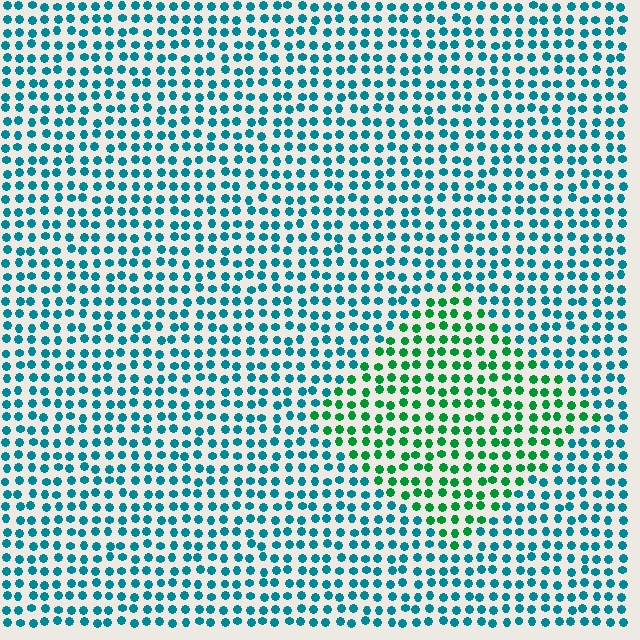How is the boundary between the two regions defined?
The boundary is defined purely by a slight shift in hue (about 45 degrees). Spacing, size, and orientation are identical on both sides.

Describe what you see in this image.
The image is filled with small teal elements in a uniform arrangement. A diamond-shaped region is visible where the elements are tinted to a slightly different hue, forming a subtle color boundary.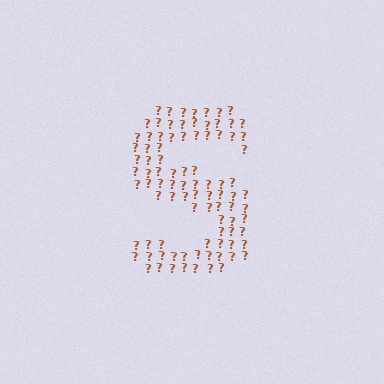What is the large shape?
The large shape is the letter S.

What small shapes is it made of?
It is made of small question marks.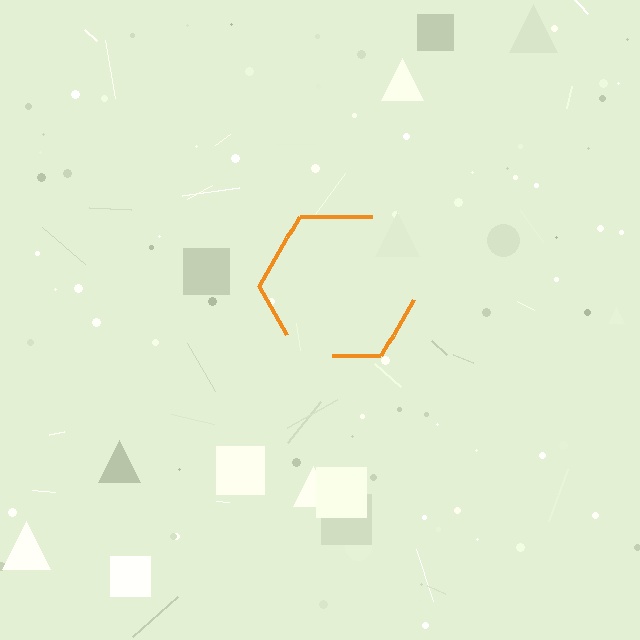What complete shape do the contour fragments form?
The contour fragments form a hexagon.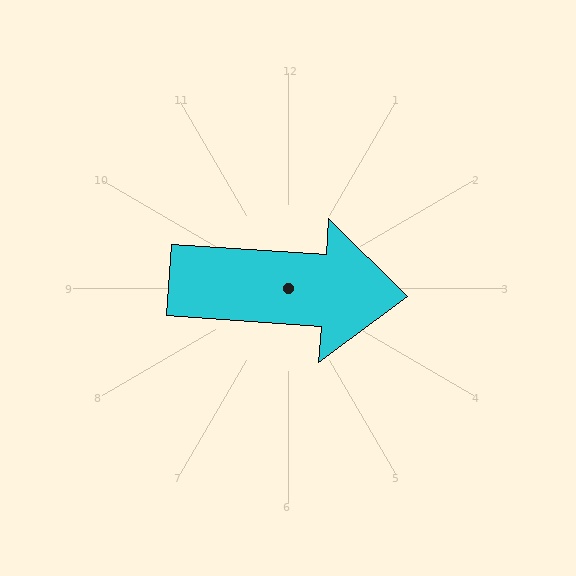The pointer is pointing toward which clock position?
Roughly 3 o'clock.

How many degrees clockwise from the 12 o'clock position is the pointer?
Approximately 94 degrees.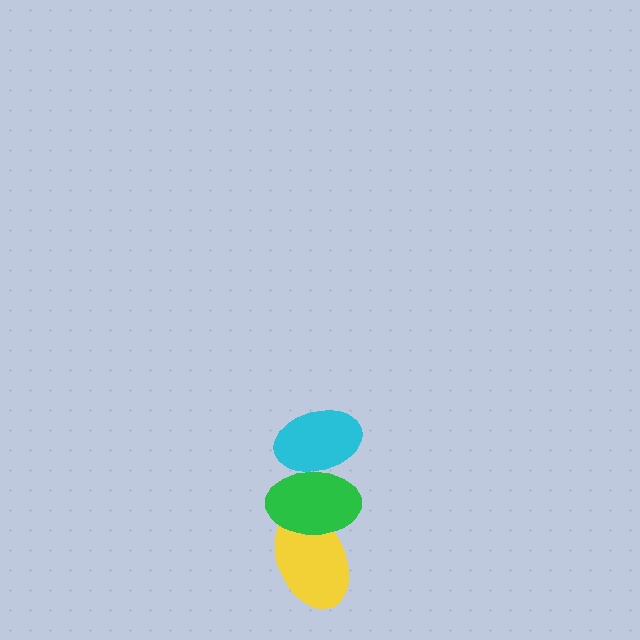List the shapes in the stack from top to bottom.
From top to bottom: the cyan ellipse, the green ellipse, the yellow ellipse.